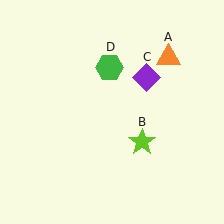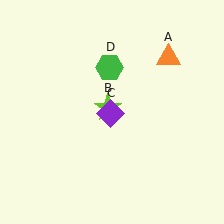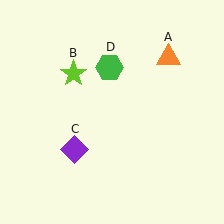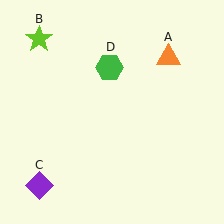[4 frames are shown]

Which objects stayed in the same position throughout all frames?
Orange triangle (object A) and green hexagon (object D) remained stationary.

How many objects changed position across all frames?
2 objects changed position: lime star (object B), purple diamond (object C).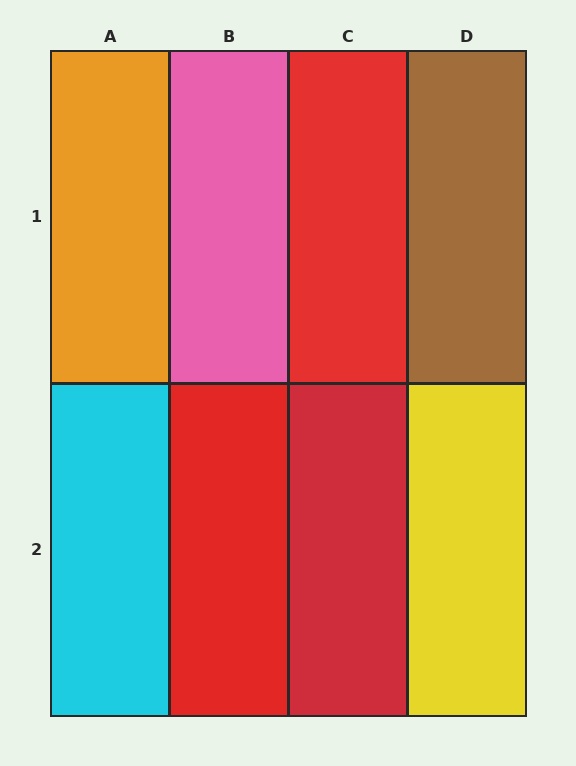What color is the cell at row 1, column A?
Orange.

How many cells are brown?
1 cell is brown.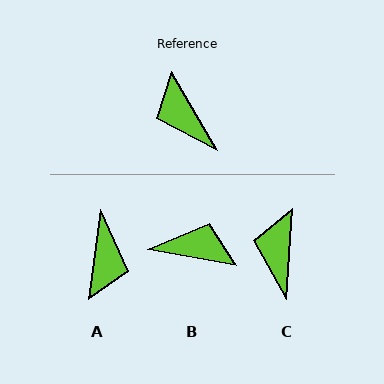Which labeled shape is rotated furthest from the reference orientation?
A, about 142 degrees away.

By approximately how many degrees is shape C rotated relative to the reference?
Approximately 34 degrees clockwise.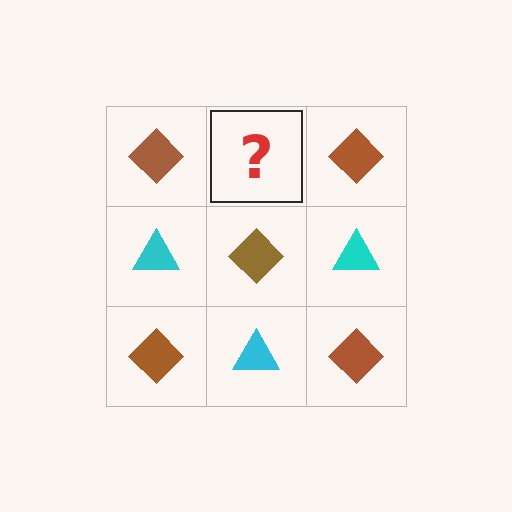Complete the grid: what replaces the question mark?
The question mark should be replaced with a cyan triangle.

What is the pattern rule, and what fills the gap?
The rule is that it alternates brown diamond and cyan triangle in a checkerboard pattern. The gap should be filled with a cyan triangle.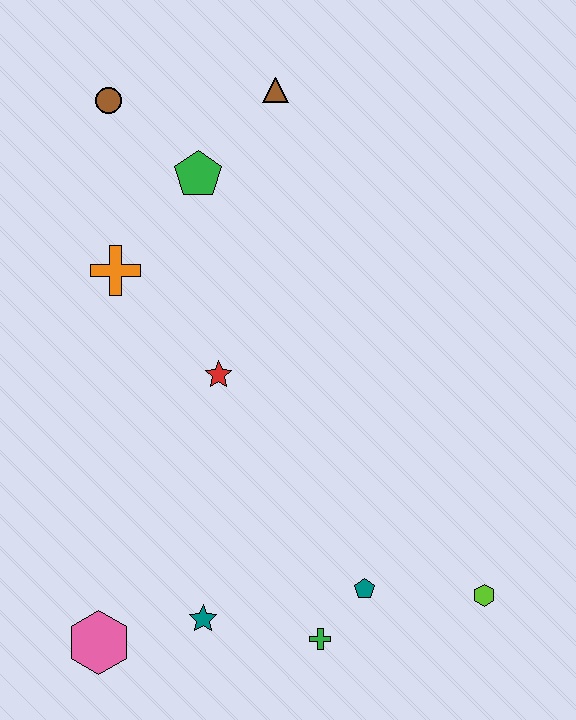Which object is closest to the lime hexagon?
The teal pentagon is closest to the lime hexagon.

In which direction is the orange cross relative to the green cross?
The orange cross is above the green cross.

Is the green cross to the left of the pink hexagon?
No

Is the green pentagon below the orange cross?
No